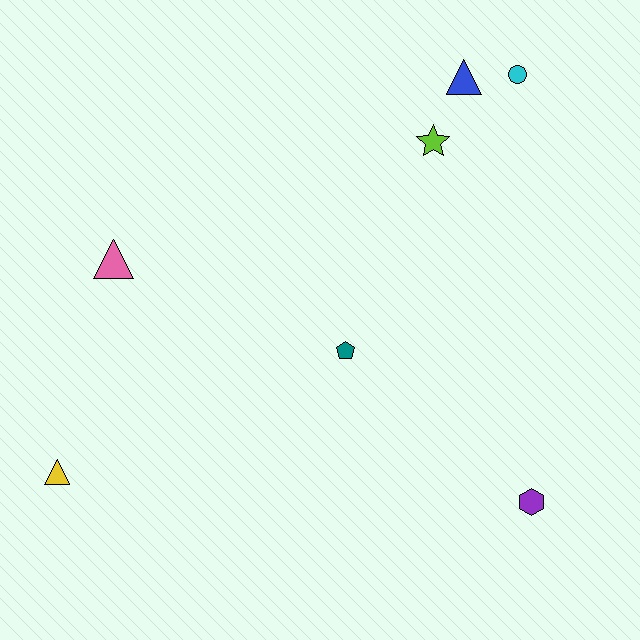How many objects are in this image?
There are 7 objects.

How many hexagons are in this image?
There is 1 hexagon.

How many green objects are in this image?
There are no green objects.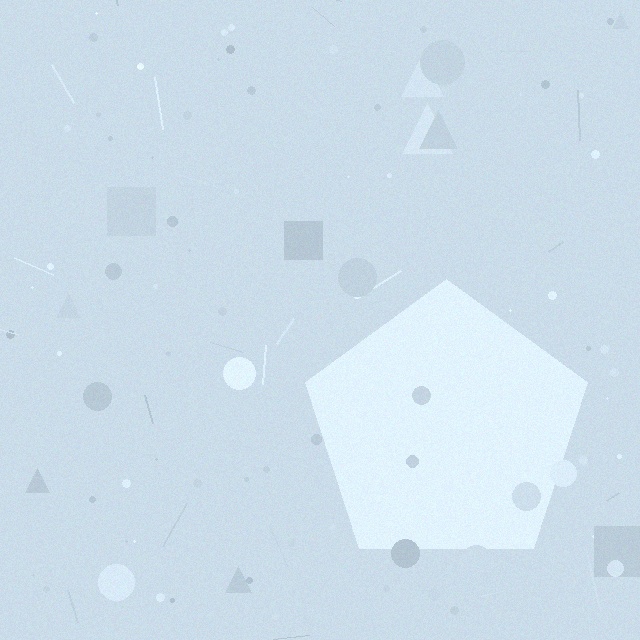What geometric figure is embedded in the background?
A pentagon is embedded in the background.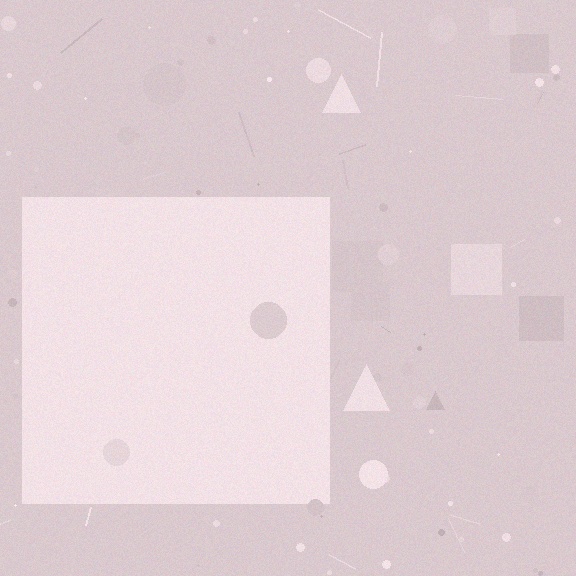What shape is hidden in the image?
A square is hidden in the image.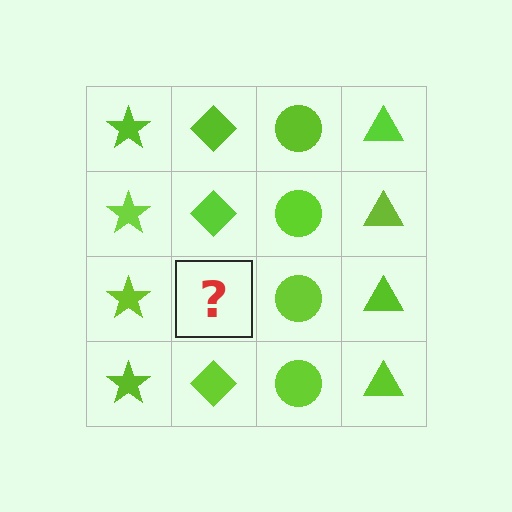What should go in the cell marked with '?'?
The missing cell should contain a lime diamond.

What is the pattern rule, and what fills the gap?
The rule is that each column has a consistent shape. The gap should be filled with a lime diamond.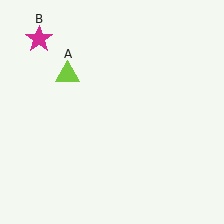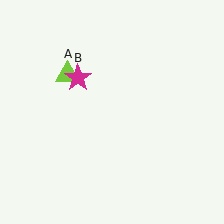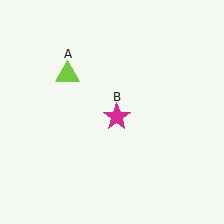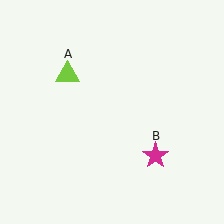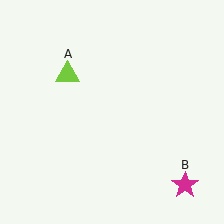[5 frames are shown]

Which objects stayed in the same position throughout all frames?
Lime triangle (object A) remained stationary.